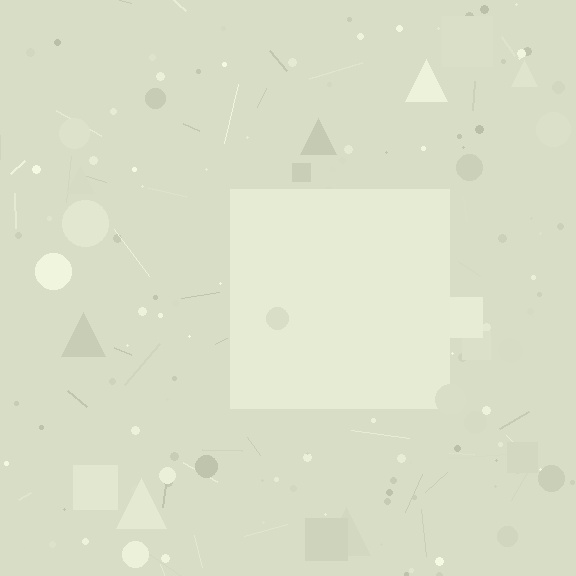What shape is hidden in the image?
A square is hidden in the image.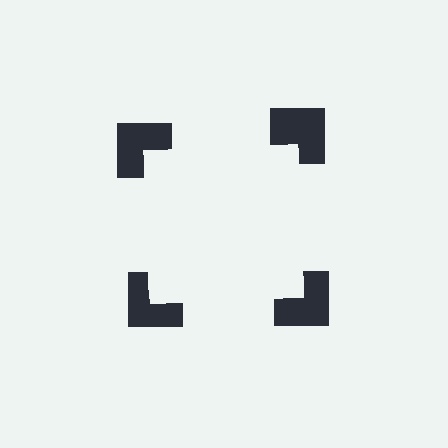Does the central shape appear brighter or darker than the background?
It typically appears slightly brighter than the background, even though no actual brightness change is drawn.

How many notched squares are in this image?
There are 4 — one at each vertex of the illusory square.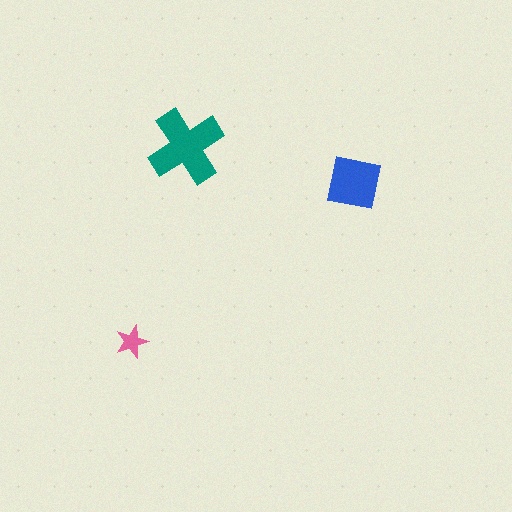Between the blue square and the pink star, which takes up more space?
The blue square.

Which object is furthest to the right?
The blue square is rightmost.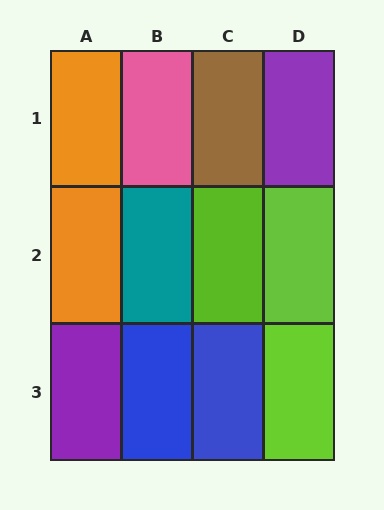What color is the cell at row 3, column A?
Purple.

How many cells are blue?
2 cells are blue.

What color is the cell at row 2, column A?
Orange.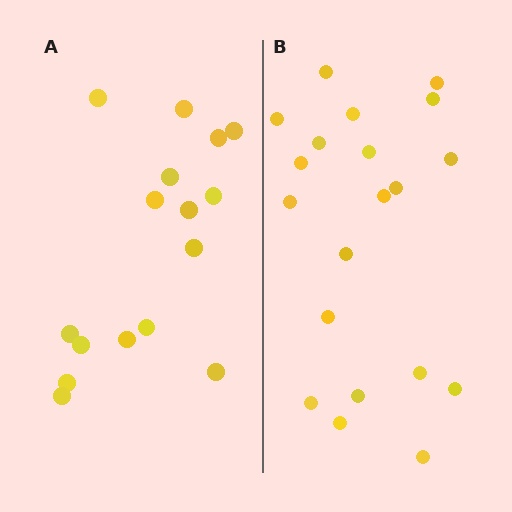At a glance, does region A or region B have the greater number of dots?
Region B (the right region) has more dots.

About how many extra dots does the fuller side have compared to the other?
Region B has about 4 more dots than region A.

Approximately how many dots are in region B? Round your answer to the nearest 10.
About 20 dots.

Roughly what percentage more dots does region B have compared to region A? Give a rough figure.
About 25% more.